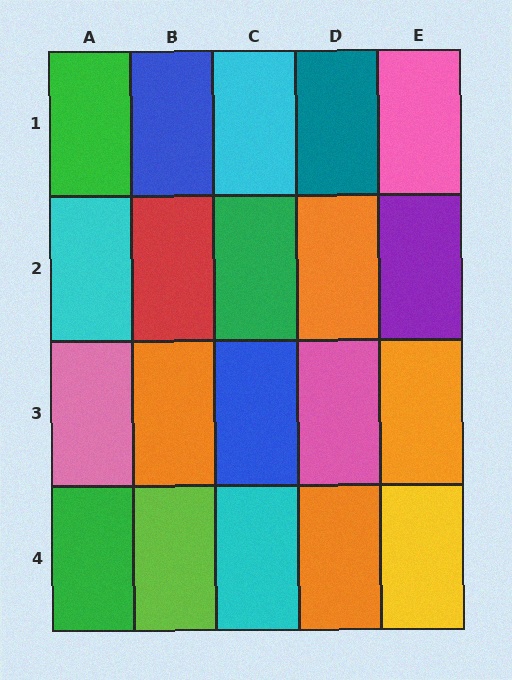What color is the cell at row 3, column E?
Orange.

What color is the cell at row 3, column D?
Pink.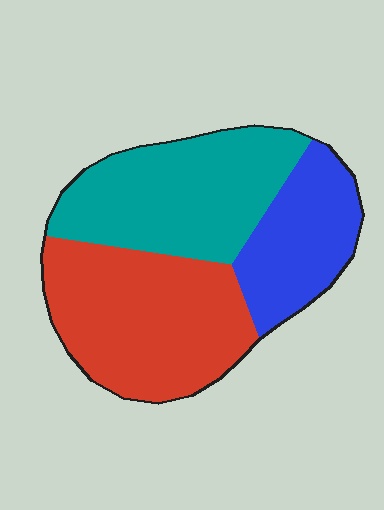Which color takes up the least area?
Blue, at roughly 25%.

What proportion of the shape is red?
Red takes up about two fifths (2/5) of the shape.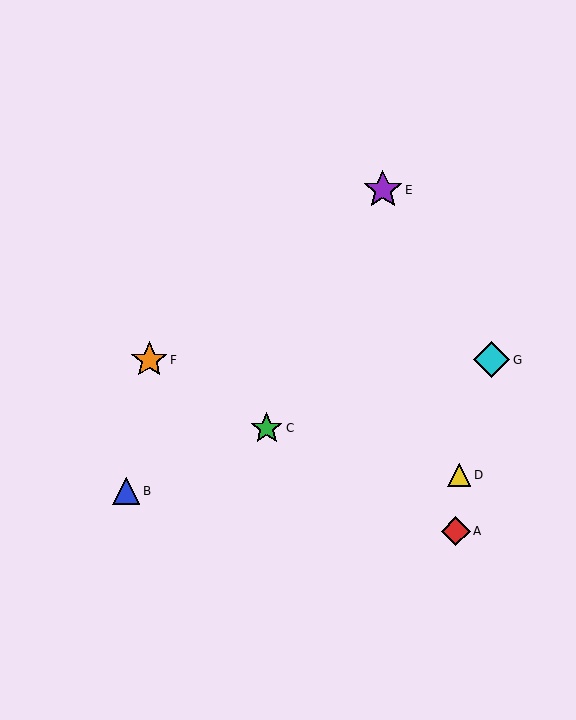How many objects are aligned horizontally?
2 objects (F, G) are aligned horizontally.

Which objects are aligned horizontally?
Objects F, G are aligned horizontally.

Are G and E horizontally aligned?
No, G is at y≈360 and E is at y≈190.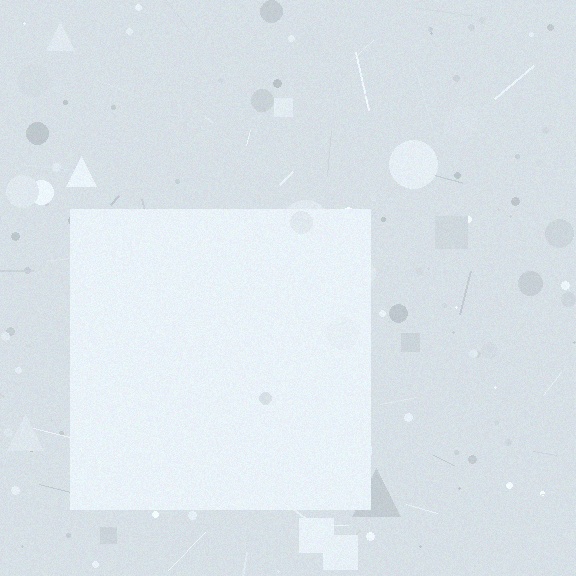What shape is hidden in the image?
A square is hidden in the image.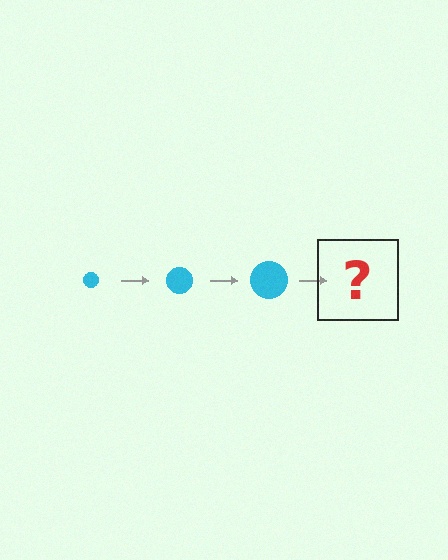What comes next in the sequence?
The next element should be a cyan circle, larger than the previous one.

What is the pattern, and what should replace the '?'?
The pattern is that the circle gets progressively larger each step. The '?' should be a cyan circle, larger than the previous one.